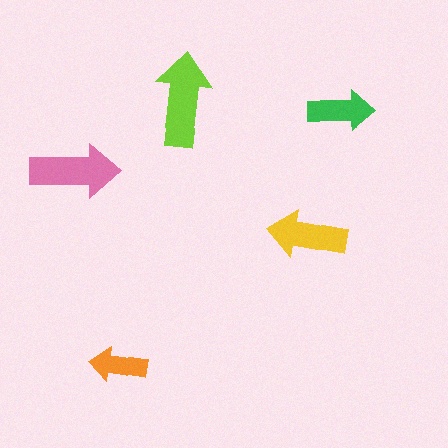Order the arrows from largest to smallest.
the lime one, the pink one, the yellow one, the green one, the orange one.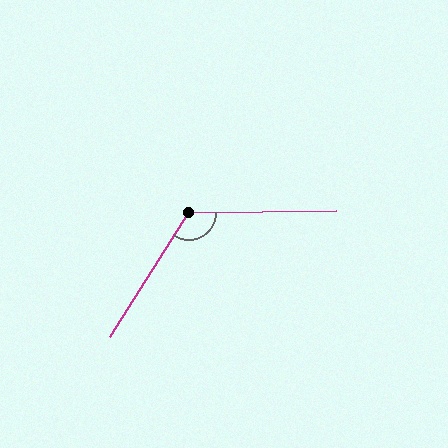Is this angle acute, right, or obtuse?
It is obtuse.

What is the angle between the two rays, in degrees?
Approximately 124 degrees.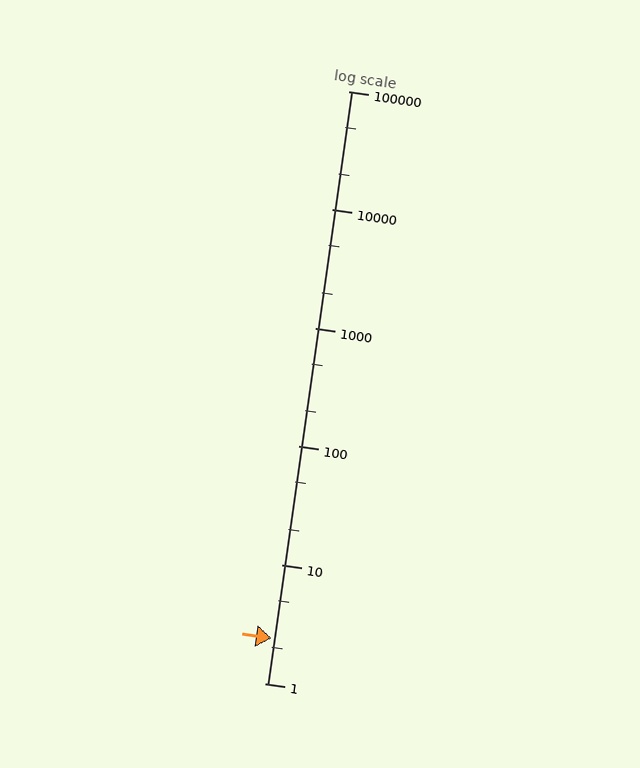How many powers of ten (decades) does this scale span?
The scale spans 5 decades, from 1 to 100000.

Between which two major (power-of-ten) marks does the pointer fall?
The pointer is between 1 and 10.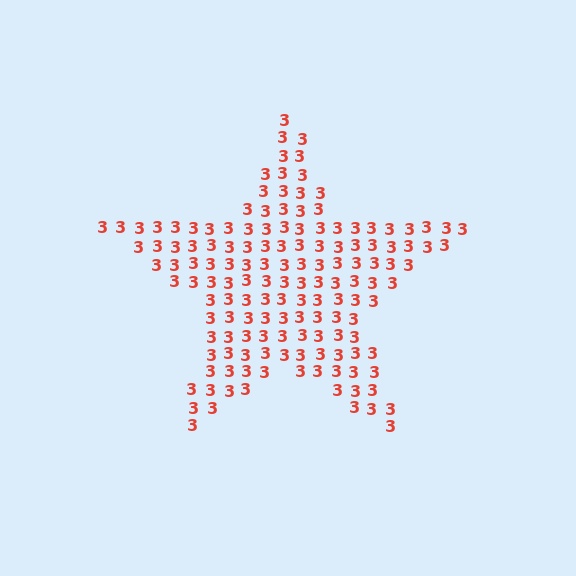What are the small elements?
The small elements are digit 3's.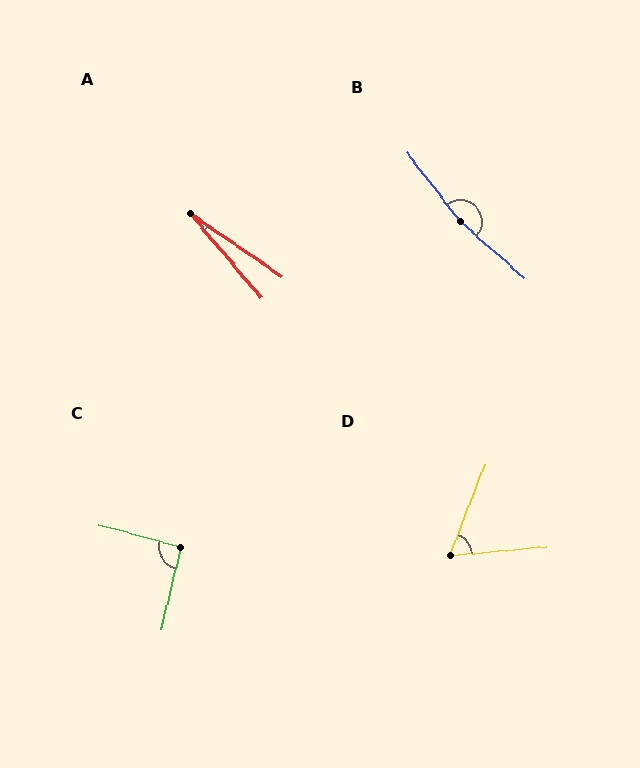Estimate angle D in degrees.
Approximately 64 degrees.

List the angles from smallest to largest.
A (15°), D (64°), C (91°), B (169°).